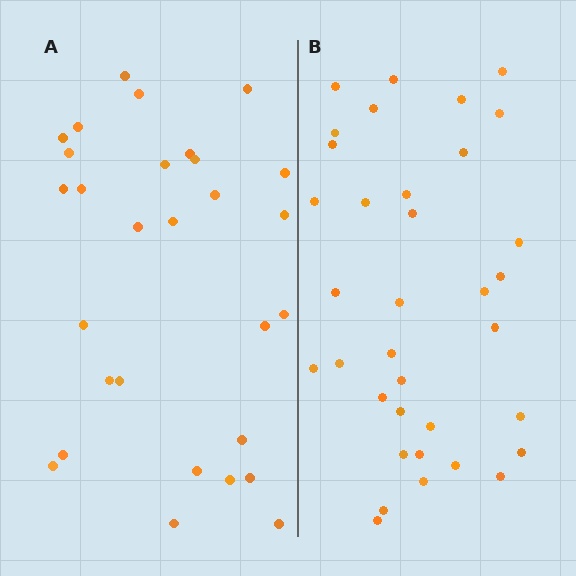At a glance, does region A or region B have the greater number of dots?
Region B (the right region) has more dots.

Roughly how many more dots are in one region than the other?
Region B has about 6 more dots than region A.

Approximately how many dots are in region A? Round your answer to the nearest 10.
About 30 dots. (The exact count is 29, which rounds to 30.)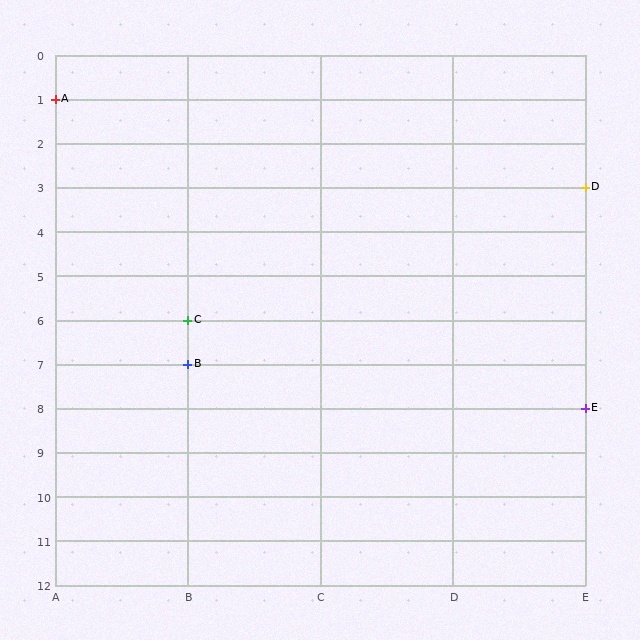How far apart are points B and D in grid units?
Points B and D are 3 columns and 4 rows apart (about 5.0 grid units diagonally).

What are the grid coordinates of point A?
Point A is at grid coordinates (A, 1).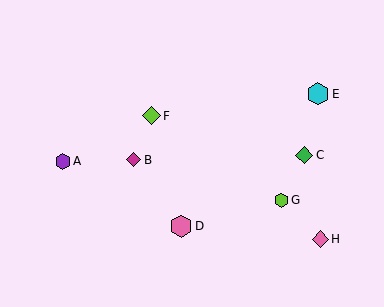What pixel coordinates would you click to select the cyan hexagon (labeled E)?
Click at (318, 94) to select the cyan hexagon E.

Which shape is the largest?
The cyan hexagon (labeled E) is the largest.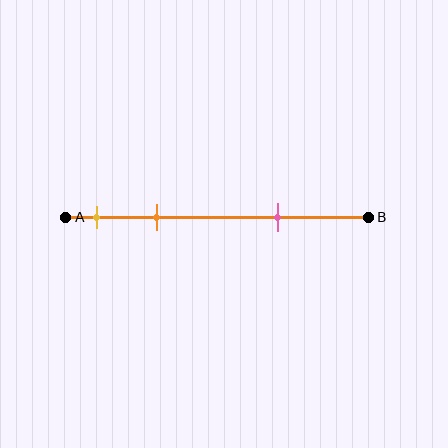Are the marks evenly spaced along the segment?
No, the marks are not evenly spaced.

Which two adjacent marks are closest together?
The yellow and orange marks are the closest adjacent pair.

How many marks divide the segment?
There are 3 marks dividing the segment.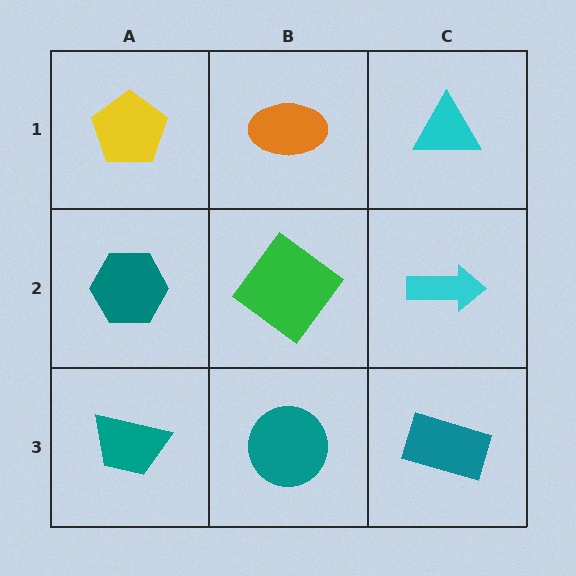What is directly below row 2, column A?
A teal trapezoid.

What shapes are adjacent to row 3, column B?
A green diamond (row 2, column B), a teal trapezoid (row 3, column A), a teal rectangle (row 3, column C).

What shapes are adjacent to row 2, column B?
An orange ellipse (row 1, column B), a teal circle (row 3, column B), a teal hexagon (row 2, column A), a cyan arrow (row 2, column C).